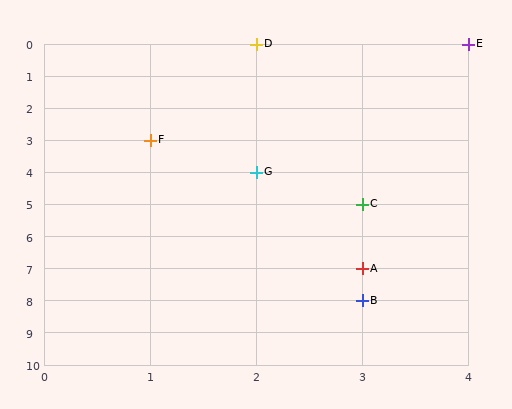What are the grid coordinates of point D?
Point D is at grid coordinates (2, 0).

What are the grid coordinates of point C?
Point C is at grid coordinates (3, 5).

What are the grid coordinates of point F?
Point F is at grid coordinates (1, 3).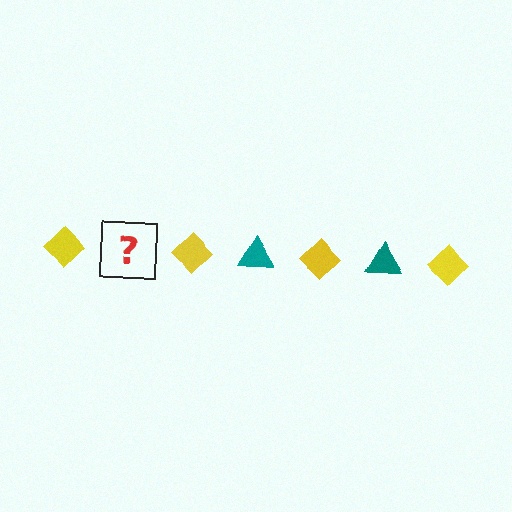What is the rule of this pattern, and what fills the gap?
The rule is that the pattern alternates between yellow diamond and teal triangle. The gap should be filled with a teal triangle.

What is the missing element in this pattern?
The missing element is a teal triangle.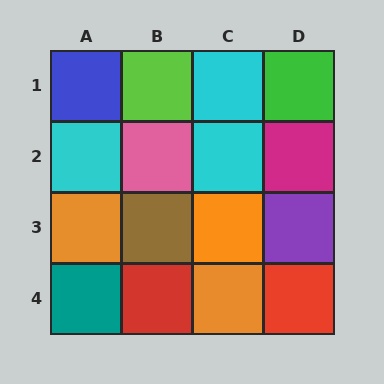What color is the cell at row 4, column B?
Red.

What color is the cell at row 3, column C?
Orange.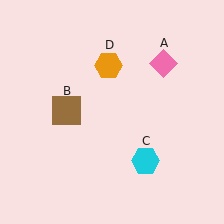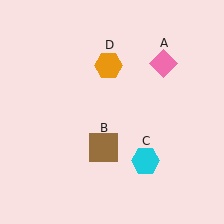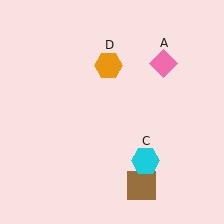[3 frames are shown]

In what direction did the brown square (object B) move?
The brown square (object B) moved down and to the right.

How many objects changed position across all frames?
1 object changed position: brown square (object B).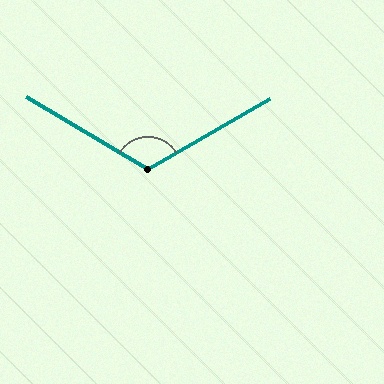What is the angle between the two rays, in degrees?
Approximately 119 degrees.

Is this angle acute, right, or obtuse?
It is obtuse.